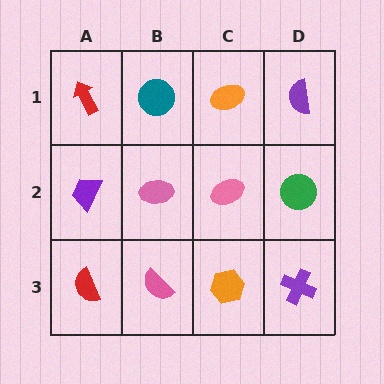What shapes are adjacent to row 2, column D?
A purple semicircle (row 1, column D), a purple cross (row 3, column D), a pink ellipse (row 2, column C).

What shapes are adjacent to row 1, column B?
A pink ellipse (row 2, column B), a red arrow (row 1, column A), an orange ellipse (row 1, column C).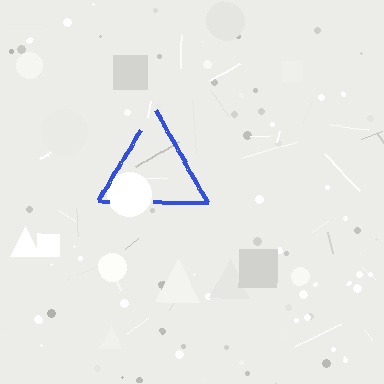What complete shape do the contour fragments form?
The contour fragments form a triangle.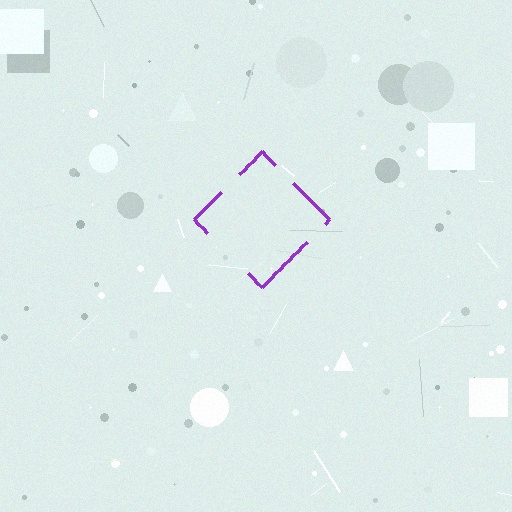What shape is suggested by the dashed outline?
The dashed outline suggests a diamond.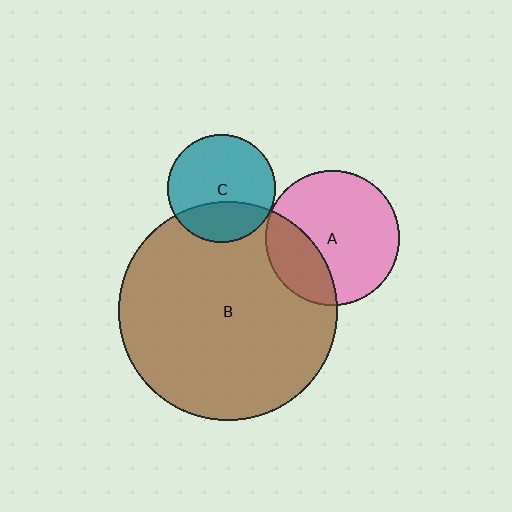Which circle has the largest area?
Circle B (brown).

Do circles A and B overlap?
Yes.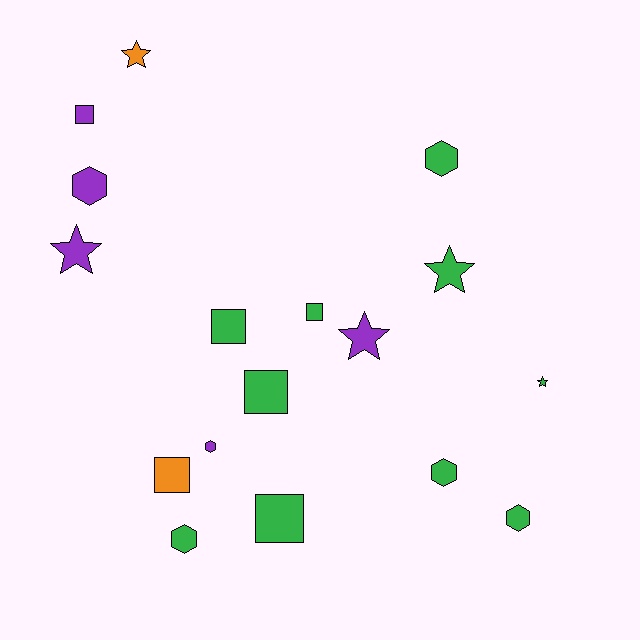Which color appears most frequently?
Green, with 10 objects.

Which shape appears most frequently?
Square, with 6 objects.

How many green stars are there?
There are 2 green stars.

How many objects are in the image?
There are 17 objects.